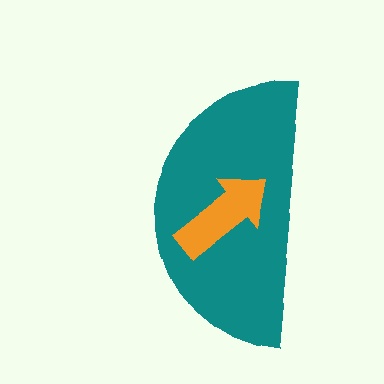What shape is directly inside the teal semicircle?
The orange arrow.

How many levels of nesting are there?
2.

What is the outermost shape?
The teal semicircle.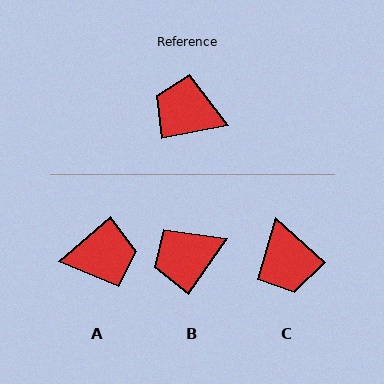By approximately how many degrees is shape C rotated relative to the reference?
Approximately 127 degrees counter-clockwise.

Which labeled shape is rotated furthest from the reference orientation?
A, about 150 degrees away.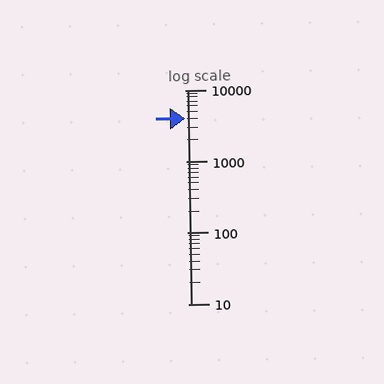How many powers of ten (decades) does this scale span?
The scale spans 3 decades, from 10 to 10000.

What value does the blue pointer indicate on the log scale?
The pointer indicates approximately 4000.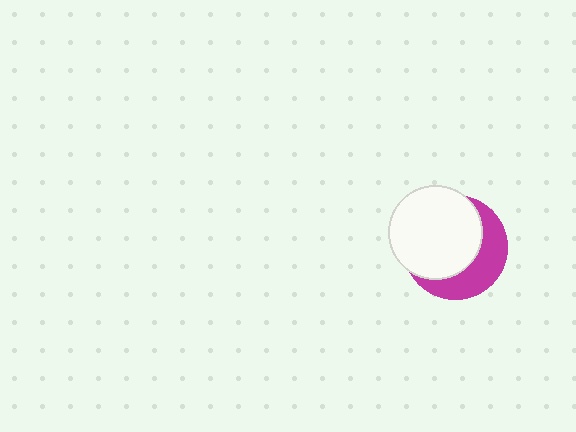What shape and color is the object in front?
The object in front is a white circle.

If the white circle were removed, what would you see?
You would see the complete magenta circle.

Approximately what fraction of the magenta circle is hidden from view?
Roughly 62% of the magenta circle is hidden behind the white circle.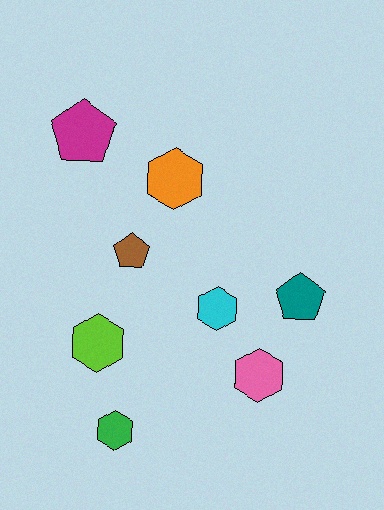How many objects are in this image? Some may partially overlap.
There are 8 objects.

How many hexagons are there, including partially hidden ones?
There are 5 hexagons.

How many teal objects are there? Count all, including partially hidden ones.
There is 1 teal object.